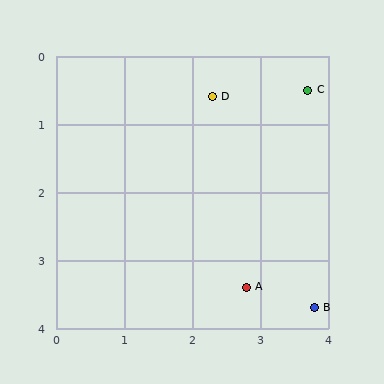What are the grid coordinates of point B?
Point B is at approximately (3.8, 3.7).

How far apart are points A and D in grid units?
Points A and D are about 2.8 grid units apart.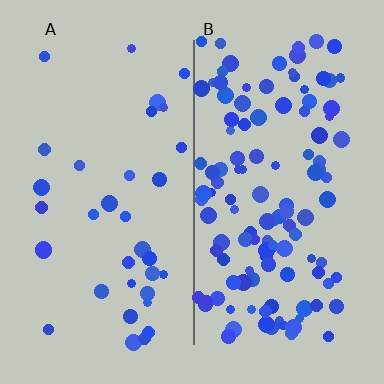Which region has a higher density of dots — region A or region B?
B (the right).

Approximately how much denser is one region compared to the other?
Approximately 3.6× — region B over region A.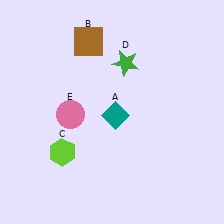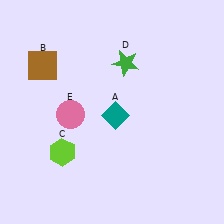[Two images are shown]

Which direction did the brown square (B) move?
The brown square (B) moved left.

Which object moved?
The brown square (B) moved left.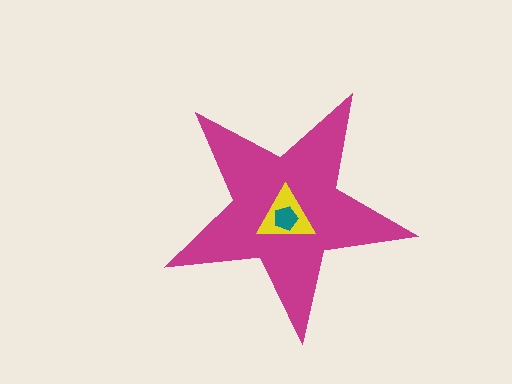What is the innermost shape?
The teal pentagon.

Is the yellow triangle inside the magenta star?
Yes.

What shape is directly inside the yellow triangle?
The teal pentagon.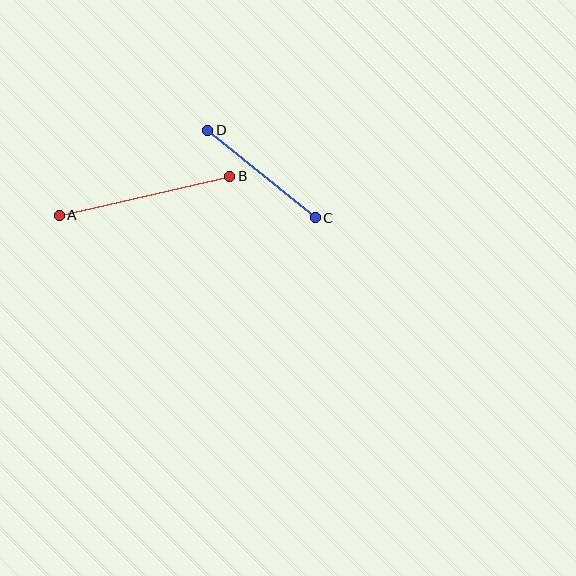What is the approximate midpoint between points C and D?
The midpoint is at approximately (261, 174) pixels.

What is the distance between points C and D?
The distance is approximately 138 pixels.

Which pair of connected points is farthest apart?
Points A and B are farthest apart.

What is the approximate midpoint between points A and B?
The midpoint is at approximately (145, 196) pixels.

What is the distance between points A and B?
The distance is approximately 175 pixels.